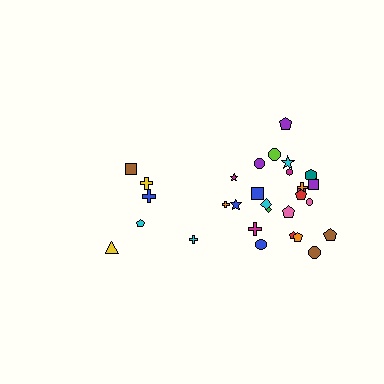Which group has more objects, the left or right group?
The right group.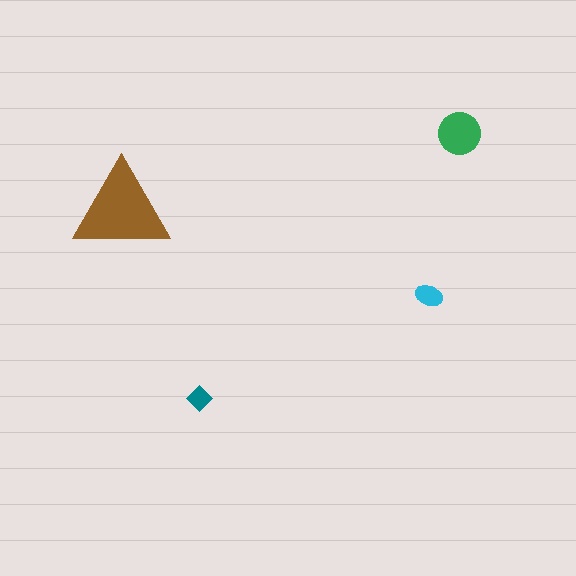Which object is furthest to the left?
The brown triangle is leftmost.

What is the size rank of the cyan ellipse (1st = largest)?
3rd.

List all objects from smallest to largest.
The teal diamond, the cyan ellipse, the green circle, the brown triangle.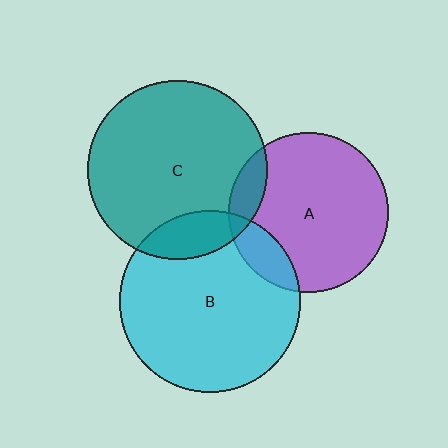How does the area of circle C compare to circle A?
Approximately 1.2 times.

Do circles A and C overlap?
Yes.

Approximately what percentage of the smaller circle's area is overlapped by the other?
Approximately 10%.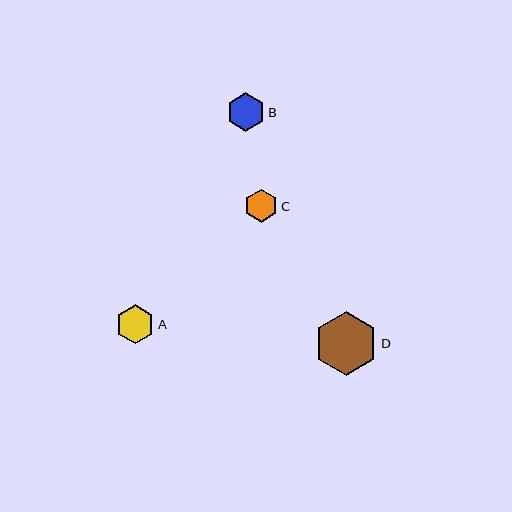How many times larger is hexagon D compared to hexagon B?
Hexagon D is approximately 1.7 times the size of hexagon B.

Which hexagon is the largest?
Hexagon D is the largest with a size of approximately 64 pixels.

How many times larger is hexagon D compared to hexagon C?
Hexagon D is approximately 1.9 times the size of hexagon C.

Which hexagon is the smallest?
Hexagon C is the smallest with a size of approximately 33 pixels.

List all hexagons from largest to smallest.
From largest to smallest: D, A, B, C.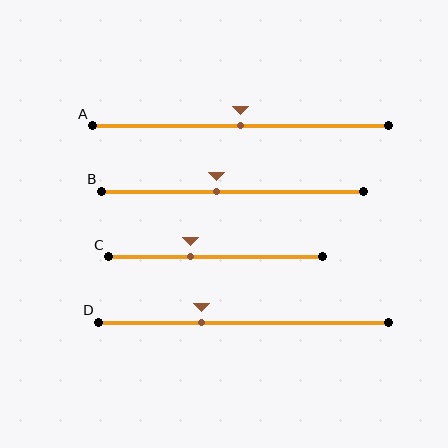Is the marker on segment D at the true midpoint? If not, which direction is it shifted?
No, the marker on segment D is shifted to the left by about 14% of the segment length.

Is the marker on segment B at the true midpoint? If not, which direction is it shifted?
No, the marker on segment B is shifted to the left by about 6% of the segment length.